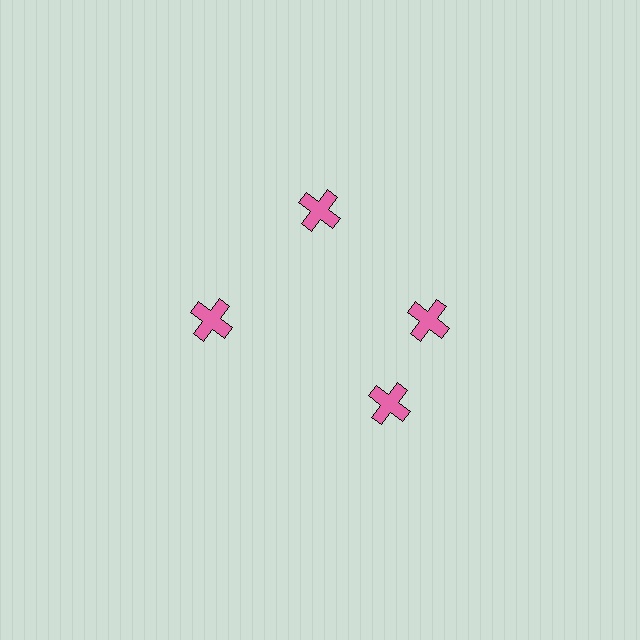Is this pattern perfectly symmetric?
No. The 4 pink crosses are arranged in a ring, but one element near the 6 o'clock position is rotated out of alignment along the ring, breaking the 4-fold rotational symmetry.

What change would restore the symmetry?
The symmetry would be restored by rotating it back into even spacing with its neighbors so that all 4 crosses sit at equal angles and equal distance from the center.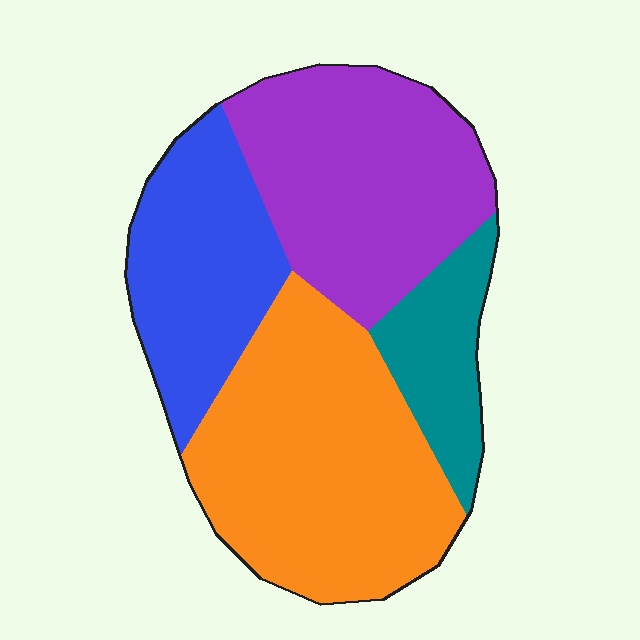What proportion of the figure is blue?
Blue takes up between a sixth and a third of the figure.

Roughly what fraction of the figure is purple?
Purple covers 30% of the figure.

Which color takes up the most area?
Orange, at roughly 35%.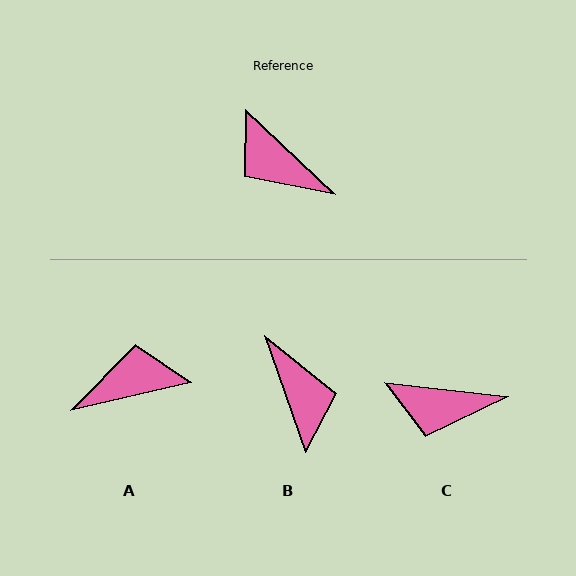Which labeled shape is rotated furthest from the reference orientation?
B, about 153 degrees away.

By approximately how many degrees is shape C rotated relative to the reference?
Approximately 37 degrees counter-clockwise.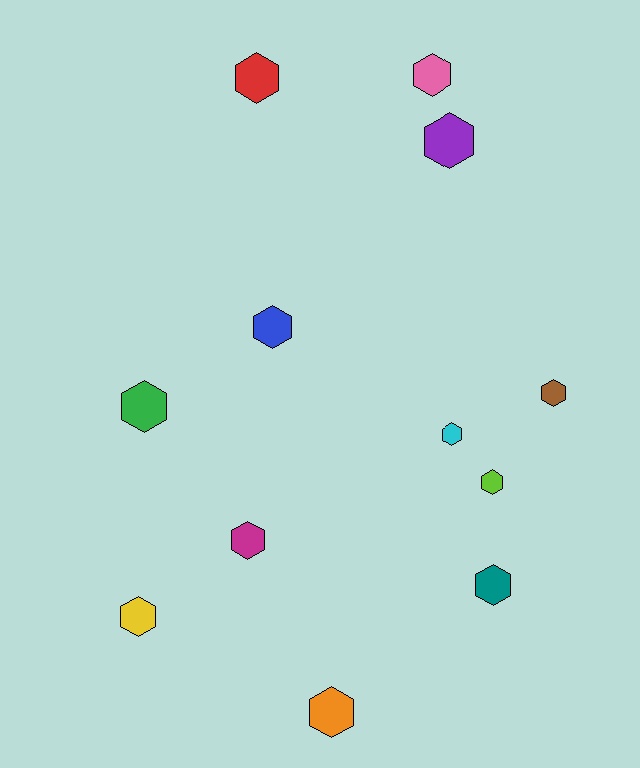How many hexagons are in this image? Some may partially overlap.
There are 12 hexagons.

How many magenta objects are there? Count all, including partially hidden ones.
There is 1 magenta object.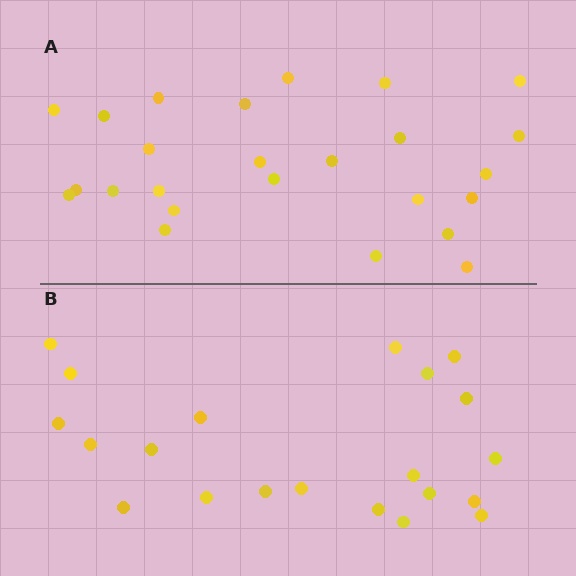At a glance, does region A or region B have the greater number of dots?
Region A (the top region) has more dots.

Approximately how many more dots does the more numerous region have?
Region A has about 4 more dots than region B.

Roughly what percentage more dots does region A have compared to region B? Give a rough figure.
About 20% more.